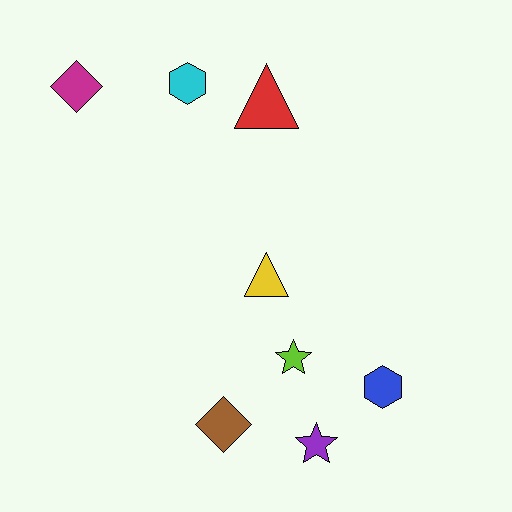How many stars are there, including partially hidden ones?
There are 2 stars.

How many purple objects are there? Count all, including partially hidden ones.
There is 1 purple object.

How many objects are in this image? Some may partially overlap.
There are 8 objects.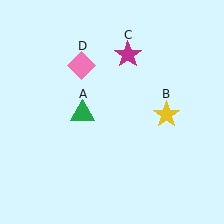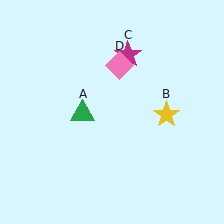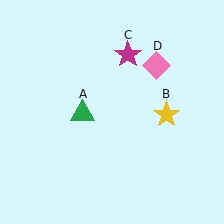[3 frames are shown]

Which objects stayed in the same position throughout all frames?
Green triangle (object A) and yellow star (object B) and magenta star (object C) remained stationary.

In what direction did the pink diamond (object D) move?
The pink diamond (object D) moved right.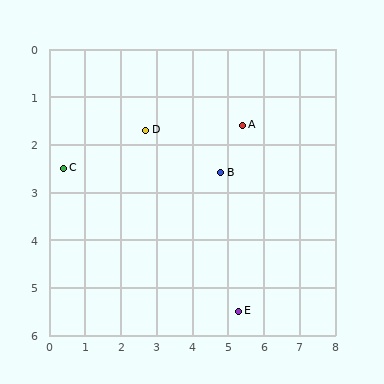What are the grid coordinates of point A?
Point A is at approximately (5.4, 1.6).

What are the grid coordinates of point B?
Point B is at approximately (4.8, 2.6).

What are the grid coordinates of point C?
Point C is at approximately (0.4, 2.5).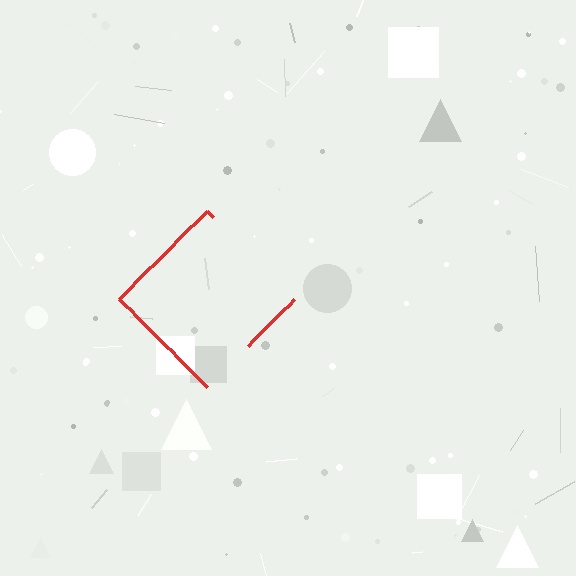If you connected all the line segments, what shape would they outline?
They would outline a diamond.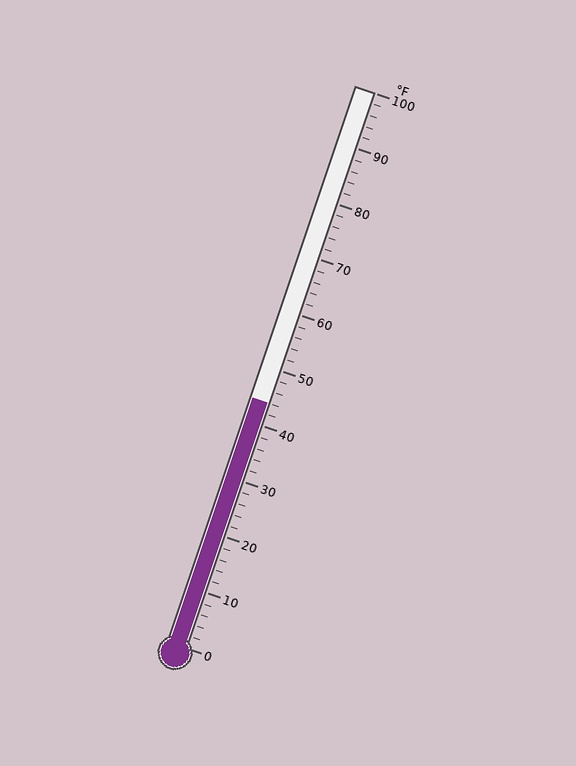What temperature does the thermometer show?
The thermometer shows approximately 44°F.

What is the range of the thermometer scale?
The thermometer scale ranges from 0°F to 100°F.